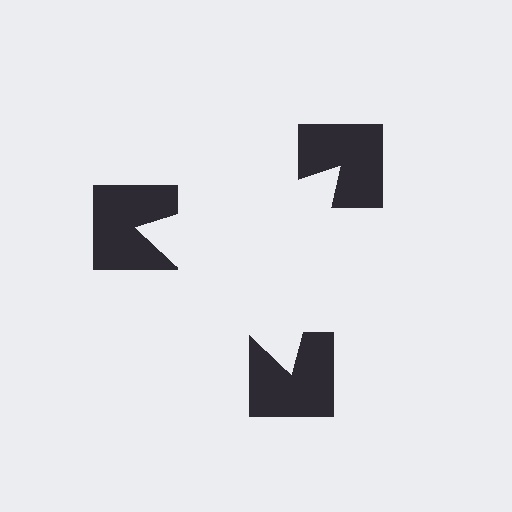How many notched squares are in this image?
There are 3 — one at each vertex of the illusory triangle.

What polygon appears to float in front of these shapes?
An illusory triangle — its edges are inferred from the aligned wedge cuts in the notched squares, not physically drawn.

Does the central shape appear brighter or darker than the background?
It typically appears slightly brighter than the background, even though no actual brightness change is drawn.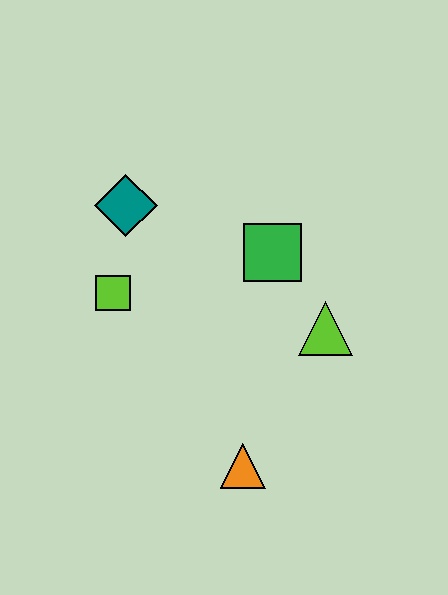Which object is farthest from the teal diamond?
The orange triangle is farthest from the teal diamond.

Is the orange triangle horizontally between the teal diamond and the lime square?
No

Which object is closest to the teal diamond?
The lime square is closest to the teal diamond.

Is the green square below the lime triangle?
No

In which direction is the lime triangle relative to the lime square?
The lime triangle is to the right of the lime square.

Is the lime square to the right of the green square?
No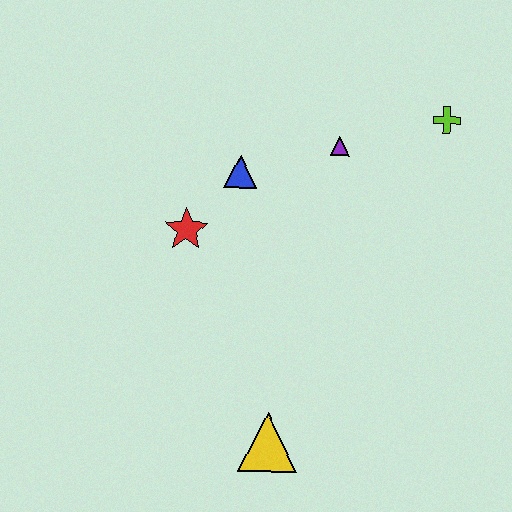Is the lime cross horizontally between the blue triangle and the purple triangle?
No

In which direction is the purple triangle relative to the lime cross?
The purple triangle is to the left of the lime cross.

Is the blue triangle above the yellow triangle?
Yes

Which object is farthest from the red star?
The lime cross is farthest from the red star.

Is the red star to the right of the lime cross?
No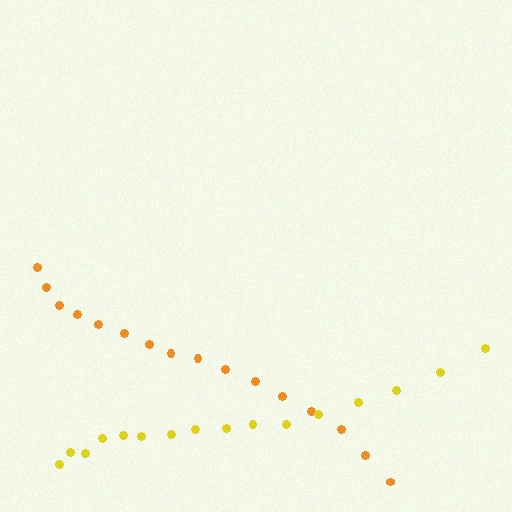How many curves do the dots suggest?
There are 2 distinct paths.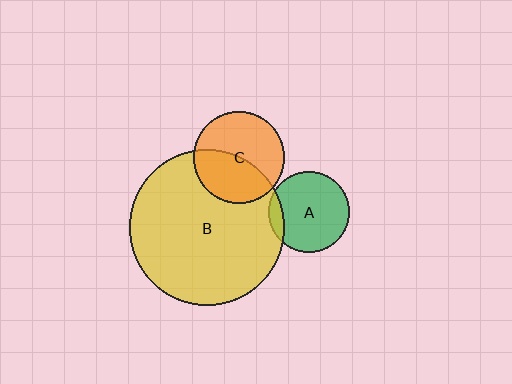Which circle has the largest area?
Circle B (yellow).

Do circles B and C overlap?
Yes.